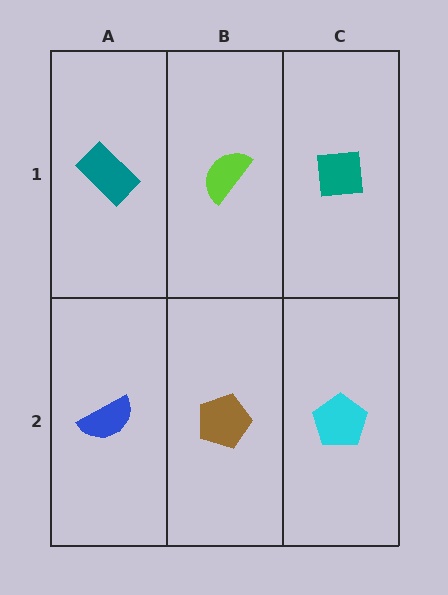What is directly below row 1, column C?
A cyan pentagon.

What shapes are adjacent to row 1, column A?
A blue semicircle (row 2, column A), a lime semicircle (row 1, column B).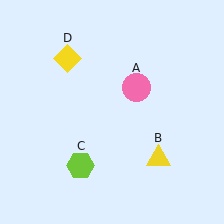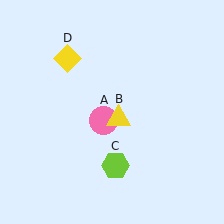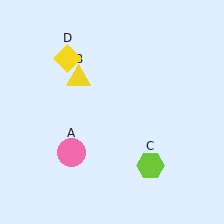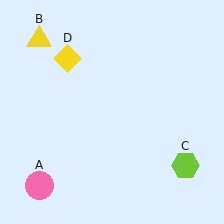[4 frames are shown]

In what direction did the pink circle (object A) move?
The pink circle (object A) moved down and to the left.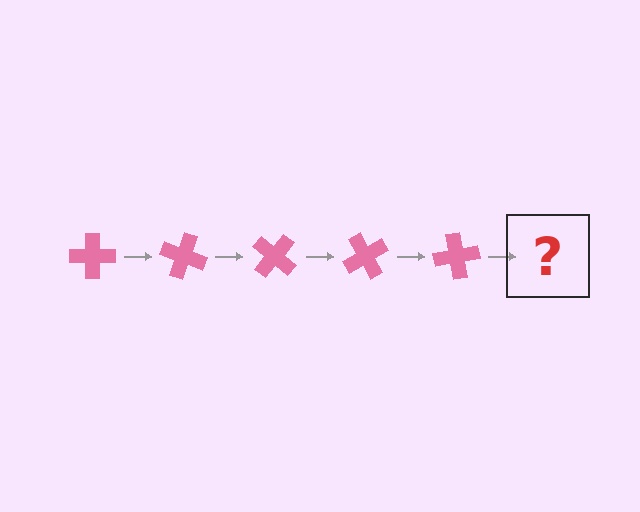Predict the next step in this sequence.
The next step is a pink cross rotated 100 degrees.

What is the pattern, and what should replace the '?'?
The pattern is that the cross rotates 20 degrees each step. The '?' should be a pink cross rotated 100 degrees.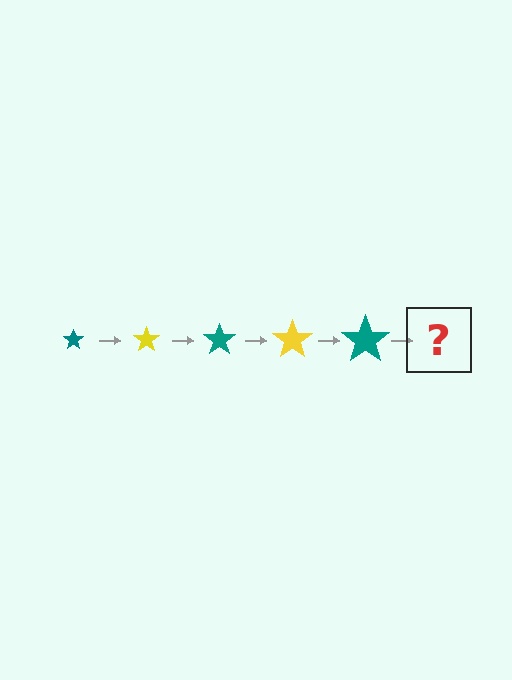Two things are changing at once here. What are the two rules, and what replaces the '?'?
The two rules are that the star grows larger each step and the color cycles through teal and yellow. The '?' should be a yellow star, larger than the previous one.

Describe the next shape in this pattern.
It should be a yellow star, larger than the previous one.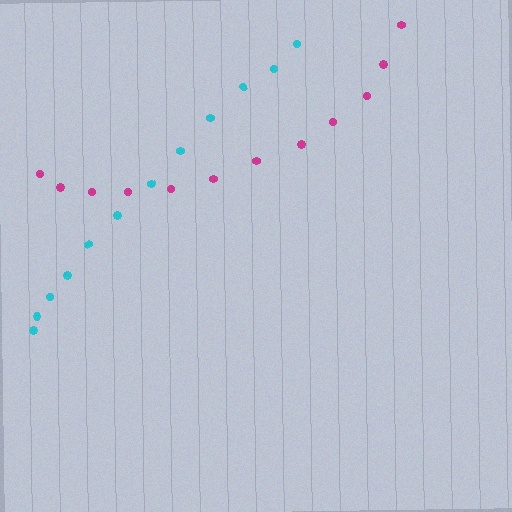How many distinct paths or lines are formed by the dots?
There are 2 distinct paths.